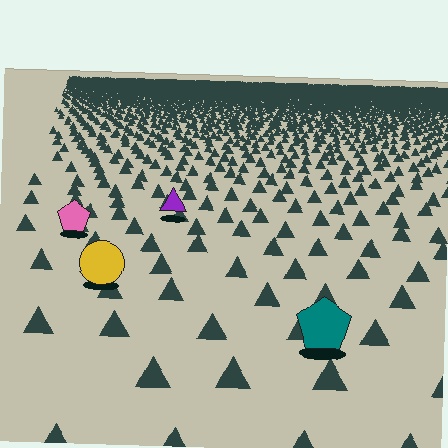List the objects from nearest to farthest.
From nearest to farthest: the teal pentagon, the yellow circle, the pink pentagon, the purple triangle.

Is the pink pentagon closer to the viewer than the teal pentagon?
No. The teal pentagon is closer — you can tell from the texture gradient: the ground texture is coarser near it.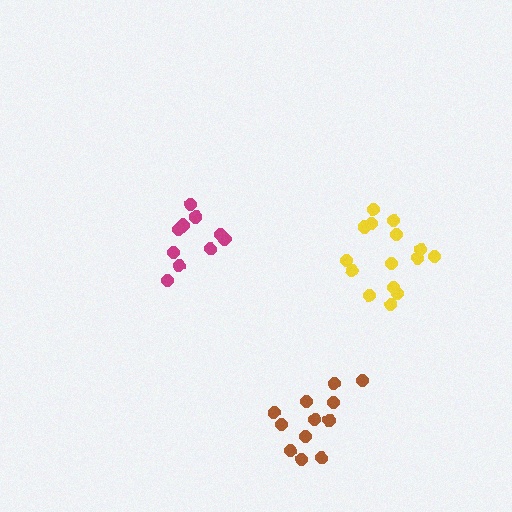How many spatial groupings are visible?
There are 3 spatial groupings.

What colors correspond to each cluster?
The clusters are colored: magenta, brown, yellow.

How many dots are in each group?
Group 1: 11 dots, Group 2: 12 dots, Group 3: 15 dots (38 total).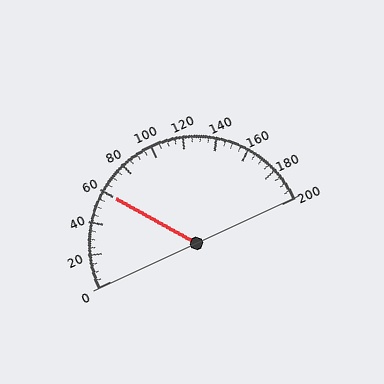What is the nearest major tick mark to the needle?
The nearest major tick mark is 60.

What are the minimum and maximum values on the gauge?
The gauge ranges from 0 to 200.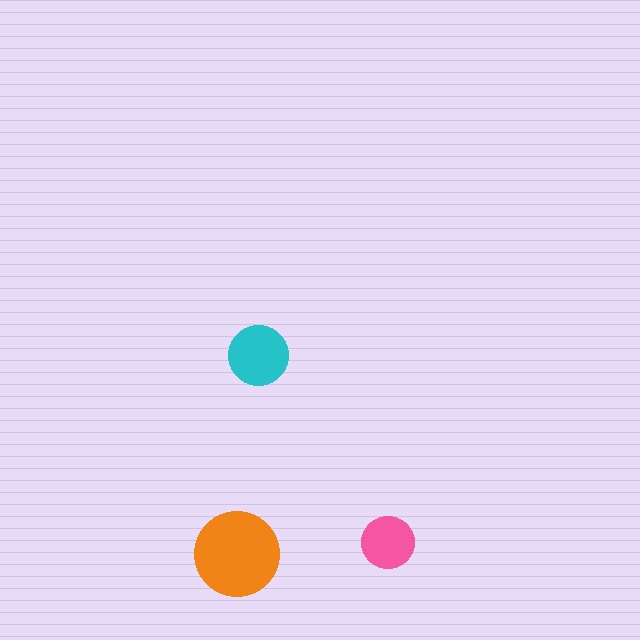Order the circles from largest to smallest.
the orange one, the cyan one, the pink one.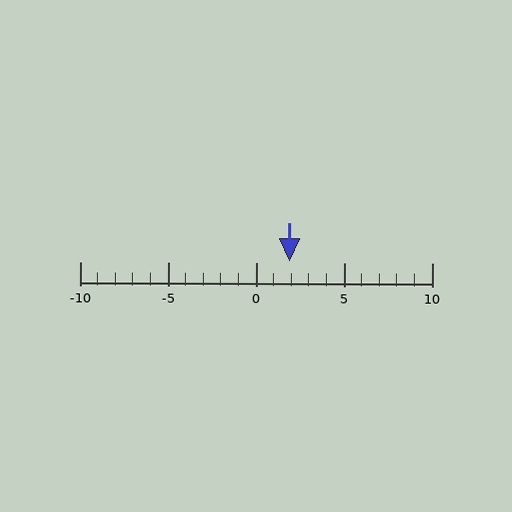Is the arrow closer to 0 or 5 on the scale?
The arrow is closer to 0.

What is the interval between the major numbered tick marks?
The major tick marks are spaced 5 units apart.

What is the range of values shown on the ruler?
The ruler shows values from -10 to 10.